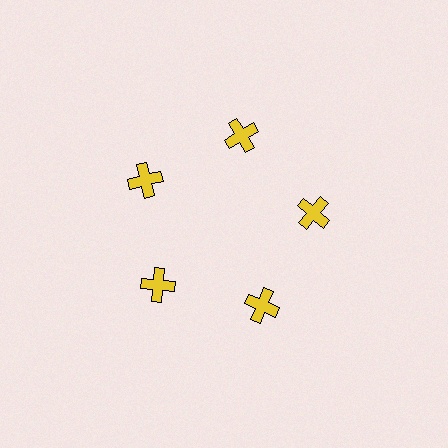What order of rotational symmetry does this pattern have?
This pattern has 5-fold rotational symmetry.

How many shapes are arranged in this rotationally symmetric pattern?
There are 5 shapes, arranged in 5 groups of 1.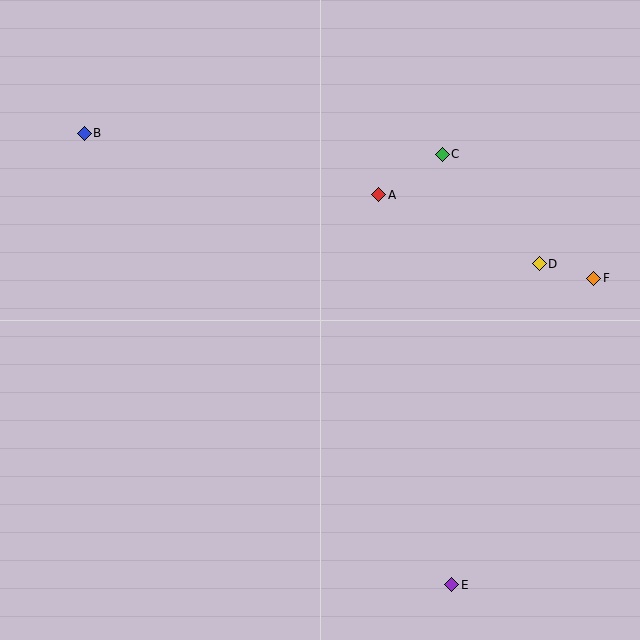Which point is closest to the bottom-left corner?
Point E is closest to the bottom-left corner.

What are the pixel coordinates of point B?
Point B is at (84, 133).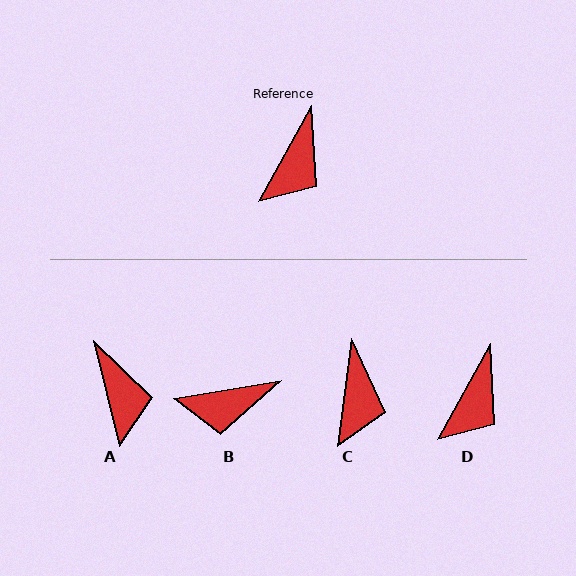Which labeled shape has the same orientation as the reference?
D.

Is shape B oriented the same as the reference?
No, it is off by about 52 degrees.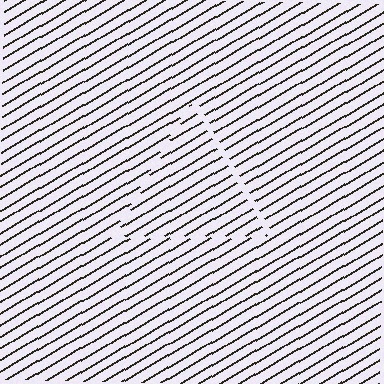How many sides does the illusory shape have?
3 sides — the line-ends trace a triangle.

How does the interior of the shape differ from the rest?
The interior of the shape contains the same grating, shifted by half a period — the contour is defined by the phase discontinuity where line-ends from the inner and outer gratings abut.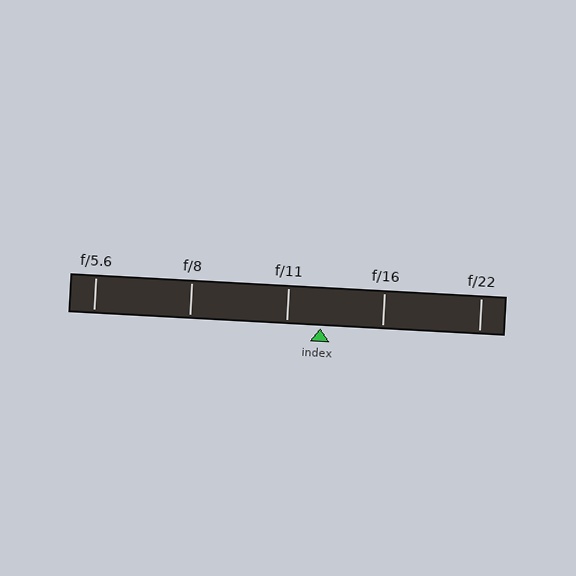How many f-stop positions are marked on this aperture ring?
There are 5 f-stop positions marked.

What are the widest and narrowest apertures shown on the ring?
The widest aperture shown is f/5.6 and the narrowest is f/22.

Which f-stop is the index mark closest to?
The index mark is closest to f/11.